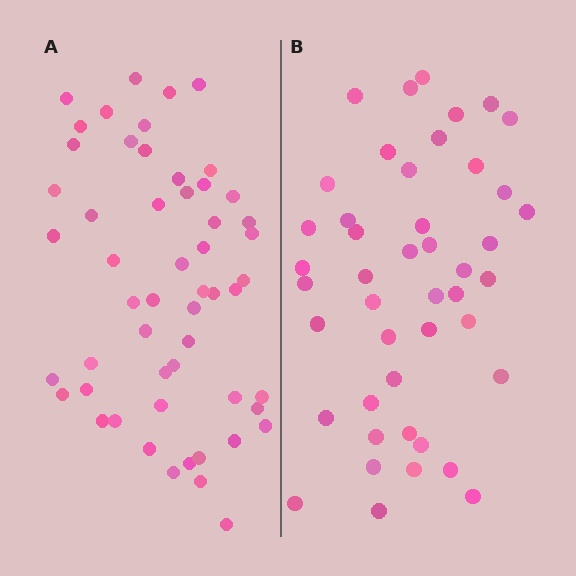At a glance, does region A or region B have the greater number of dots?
Region A (the left region) has more dots.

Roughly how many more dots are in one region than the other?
Region A has roughly 8 or so more dots than region B.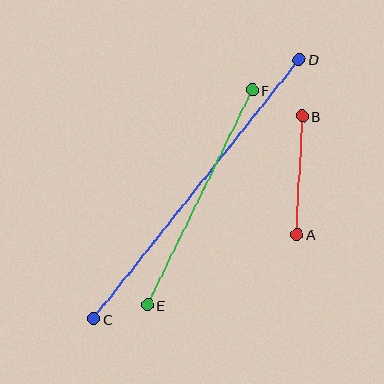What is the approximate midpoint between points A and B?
The midpoint is at approximately (300, 175) pixels.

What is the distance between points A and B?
The distance is approximately 119 pixels.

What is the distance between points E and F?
The distance is approximately 239 pixels.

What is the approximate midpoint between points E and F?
The midpoint is at approximately (200, 198) pixels.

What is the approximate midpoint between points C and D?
The midpoint is at approximately (196, 189) pixels.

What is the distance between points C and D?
The distance is approximately 331 pixels.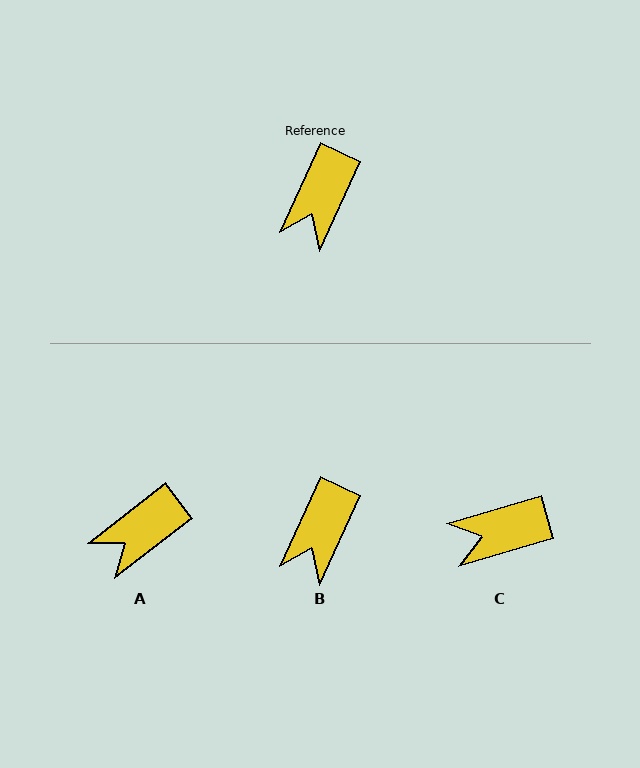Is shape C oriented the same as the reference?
No, it is off by about 49 degrees.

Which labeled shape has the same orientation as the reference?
B.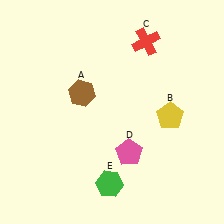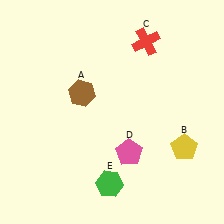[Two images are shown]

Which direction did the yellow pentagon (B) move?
The yellow pentagon (B) moved down.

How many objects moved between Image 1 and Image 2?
1 object moved between the two images.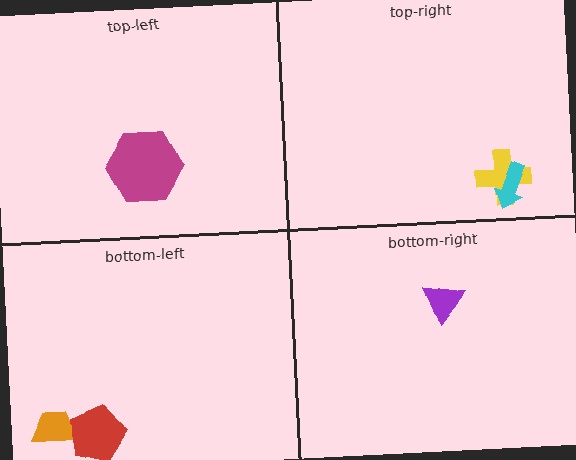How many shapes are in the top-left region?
1.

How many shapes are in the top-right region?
2.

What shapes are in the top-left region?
The magenta hexagon.